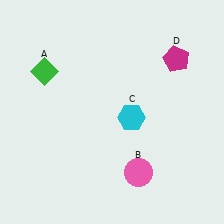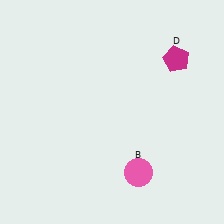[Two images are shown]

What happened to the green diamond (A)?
The green diamond (A) was removed in Image 2. It was in the top-left area of Image 1.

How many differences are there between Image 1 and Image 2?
There are 2 differences between the two images.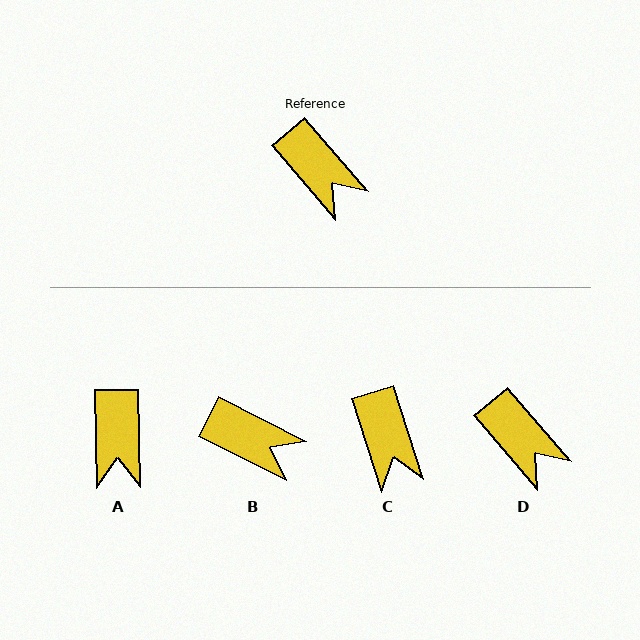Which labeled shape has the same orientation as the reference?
D.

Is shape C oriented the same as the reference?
No, it is off by about 23 degrees.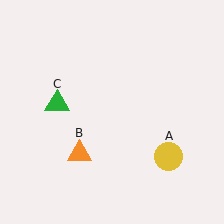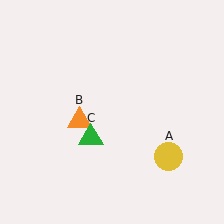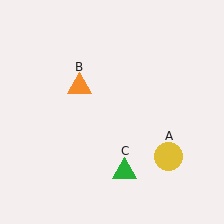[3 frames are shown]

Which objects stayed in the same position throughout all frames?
Yellow circle (object A) remained stationary.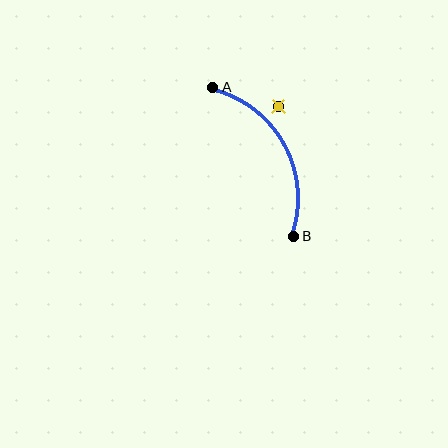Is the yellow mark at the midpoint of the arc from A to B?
No — the yellow mark does not lie on the arc at all. It sits slightly outside the curve.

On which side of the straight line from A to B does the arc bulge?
The arc bulges to the right of the straight line connecting A and B.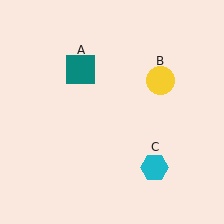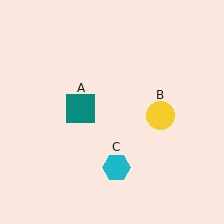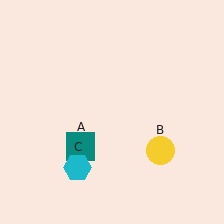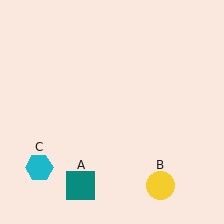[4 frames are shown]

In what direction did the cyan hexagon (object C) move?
The cyan hexagon (object C) moved left.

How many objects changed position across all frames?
3 objects changed position: teal square (object A), yellow circle (object B), cyan hexagon (object C).